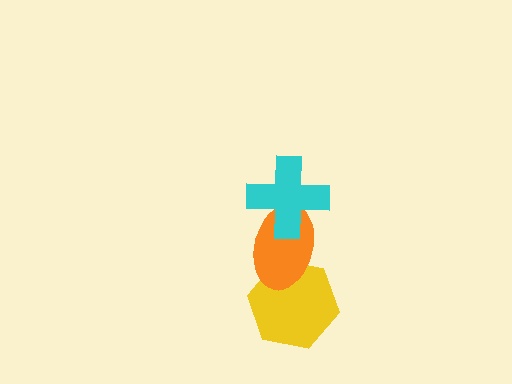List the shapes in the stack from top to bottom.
From top to bottom: the cyan cross, the orange ellipse, the yellow hexagon.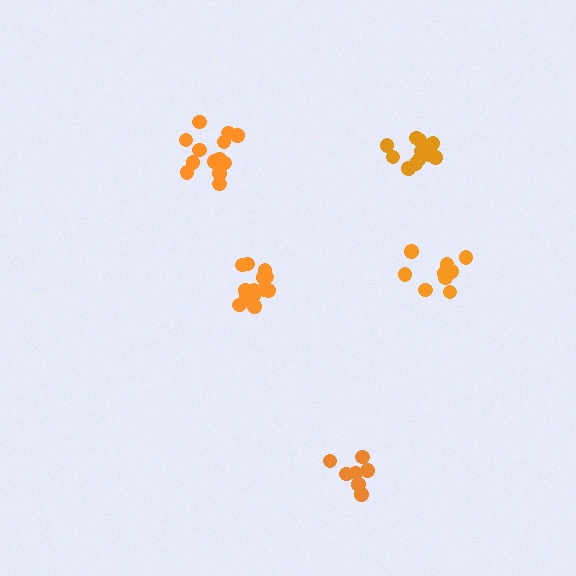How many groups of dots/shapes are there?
There are 5 groups.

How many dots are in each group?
Group 1: 13 dots, Group 2: 8 dots, Group 3: 13 dots, Group 4: 9 dots, Group 5: 13 dots (56 total).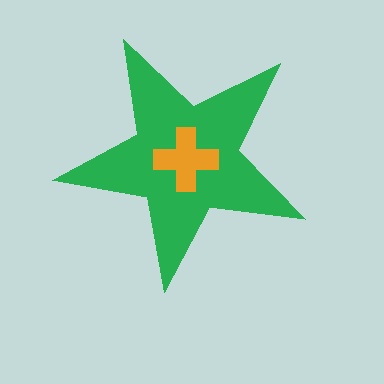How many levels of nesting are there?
2.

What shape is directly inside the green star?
The orange cross.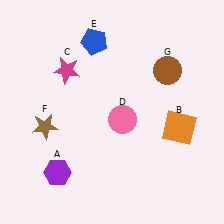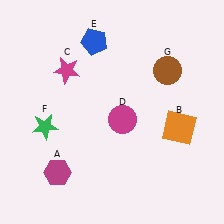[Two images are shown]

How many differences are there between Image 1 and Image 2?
There are 3 differences between the two images.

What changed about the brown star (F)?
In Image 1, F is brown. In Image 2, it changed to green.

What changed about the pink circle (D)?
In Image 1, D is pink. In Image 2, it changed to magenta.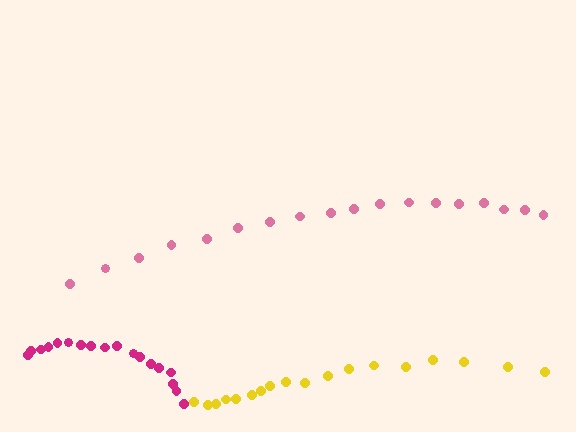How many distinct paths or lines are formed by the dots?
There are 3 distinct paths.